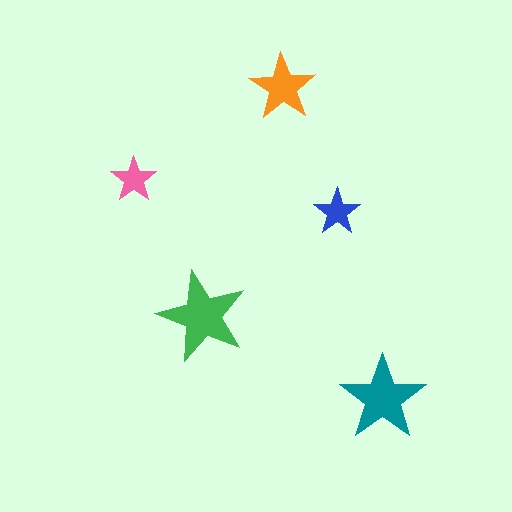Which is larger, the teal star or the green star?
The green one.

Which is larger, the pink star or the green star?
The green one.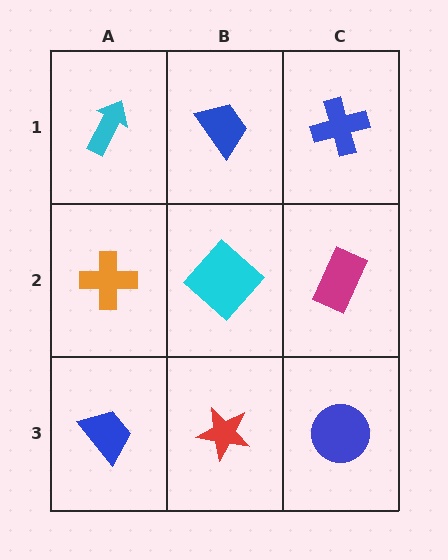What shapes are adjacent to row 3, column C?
A magenta rectangle (row 2, column C), a red star (row 3, column B).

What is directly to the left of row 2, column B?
An orange cross.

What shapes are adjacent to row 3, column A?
An orange cross (row 2, column A), a red star (row 3, column B).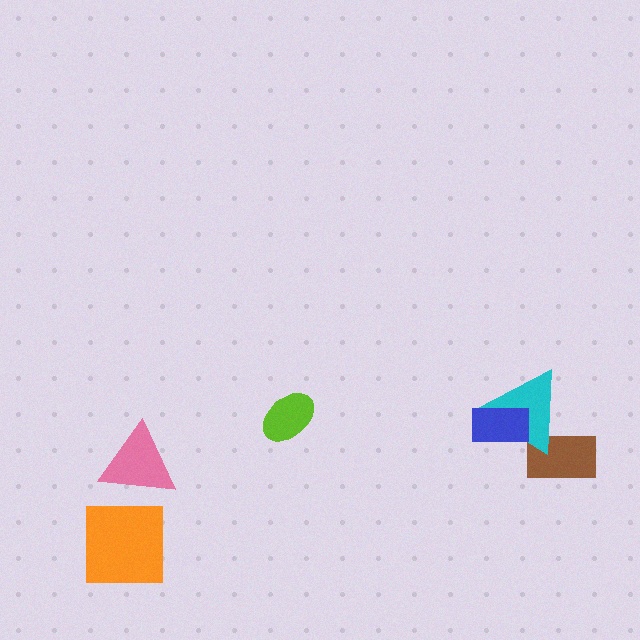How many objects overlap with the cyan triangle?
2 objects overlap with the cyan triangle.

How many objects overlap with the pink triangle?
0 objects overlap with the pink triangle.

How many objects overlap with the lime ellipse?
0 objects overlap with the lime ellipse.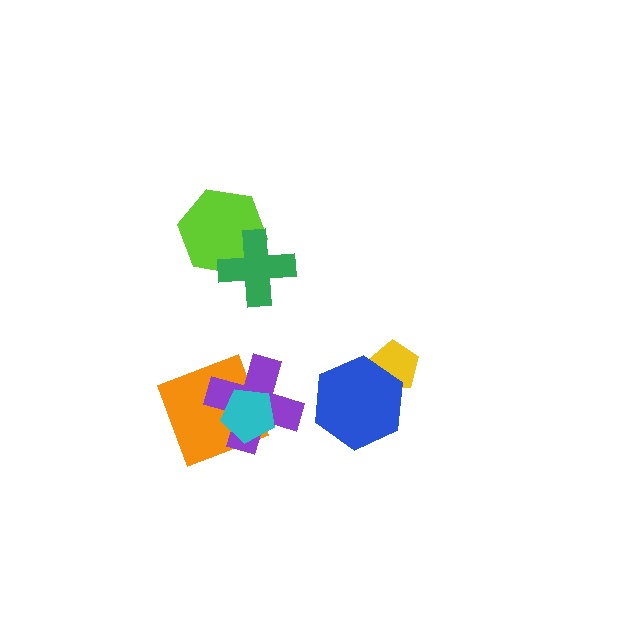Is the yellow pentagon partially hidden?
Yes, it is partially covered by another shape.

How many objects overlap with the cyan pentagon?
2 objects overlap with the cyan pentagon.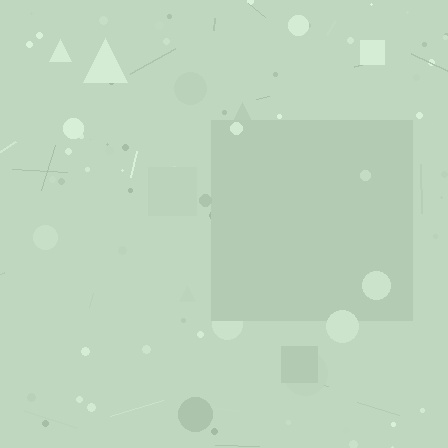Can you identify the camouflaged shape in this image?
The camouflaged shape is a square.